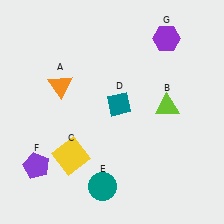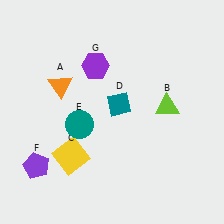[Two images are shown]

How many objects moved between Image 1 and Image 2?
2 objects moved between the two images.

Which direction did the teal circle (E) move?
The teal circle (E) moved up.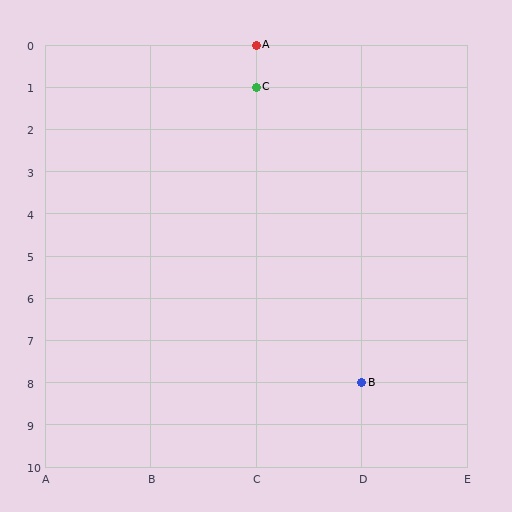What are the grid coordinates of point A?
Point A is at grid coordinates (C, 0).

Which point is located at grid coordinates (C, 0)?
Point A is at (C, 0).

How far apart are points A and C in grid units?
Points A and C are 1 row apart.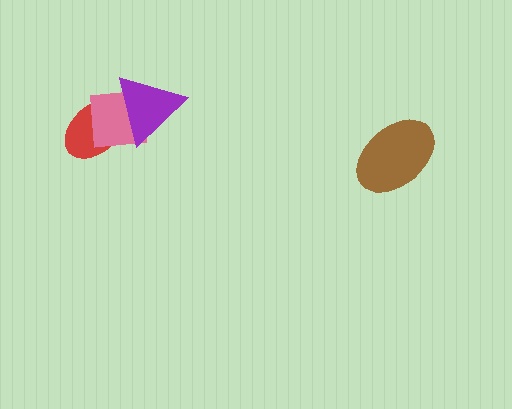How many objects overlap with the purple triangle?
2 objects overlap with the purple triangle.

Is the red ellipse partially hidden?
Yes, it is partially covered by another shape.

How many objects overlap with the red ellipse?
2 objects overlap with the red ellipse.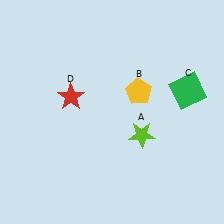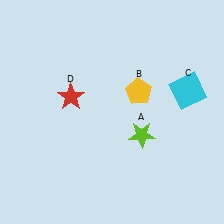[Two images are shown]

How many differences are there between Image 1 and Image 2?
There is 1 difference between the two images.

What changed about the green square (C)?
In Image 1, C is green. In Image 2, it changed to cyan.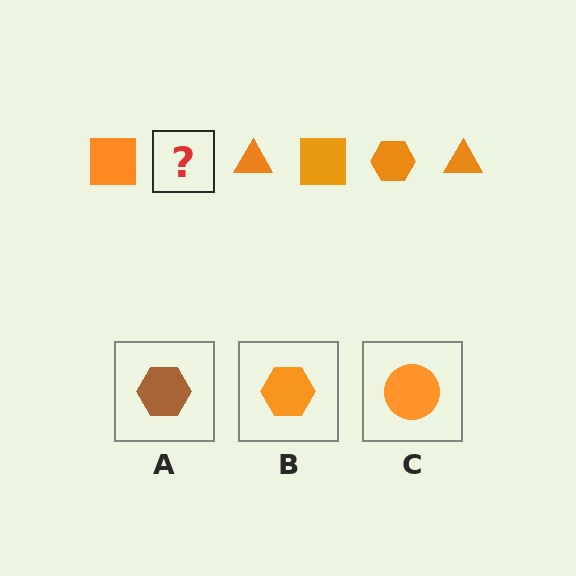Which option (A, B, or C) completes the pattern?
B.